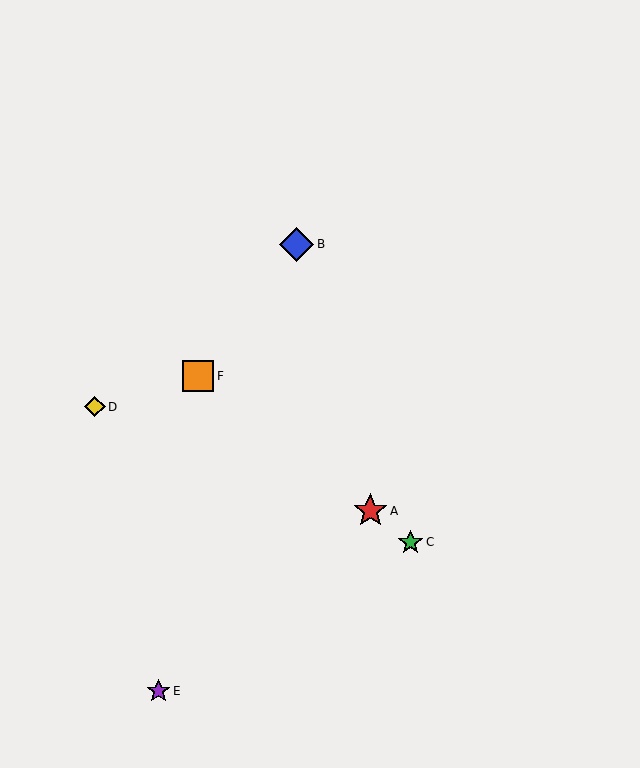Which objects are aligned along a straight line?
Objects A, C, F are aligned along a straight line.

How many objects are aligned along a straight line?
3 objects (A, C, F) are aligned along a straight line.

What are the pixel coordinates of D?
Object D is at (95, 407).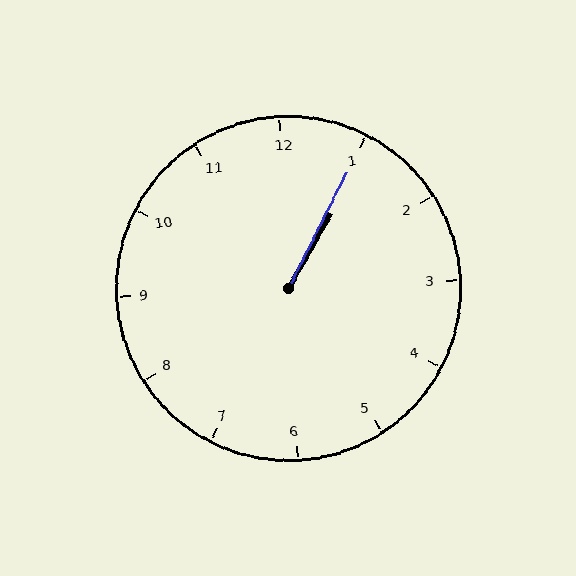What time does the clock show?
1:05.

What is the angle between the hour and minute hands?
Approximately 2 degrees.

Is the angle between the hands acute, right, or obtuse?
It is acute.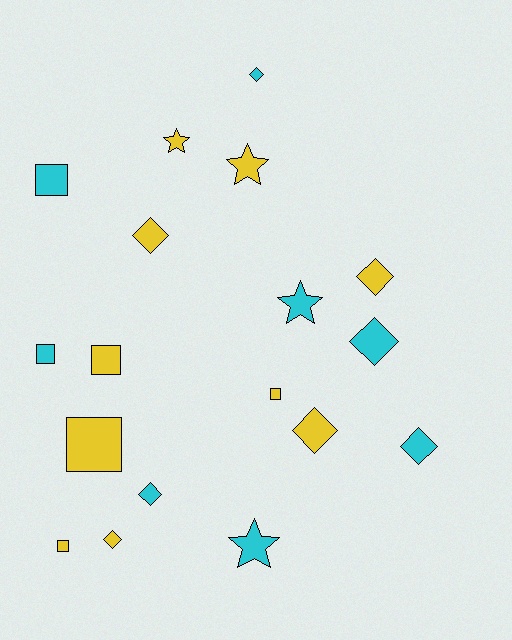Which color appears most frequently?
Yellow, with 10 objects.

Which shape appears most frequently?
Diamond, with 8 objects.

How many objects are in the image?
There are 18 objects.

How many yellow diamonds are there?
There are 4 yellow diamonds.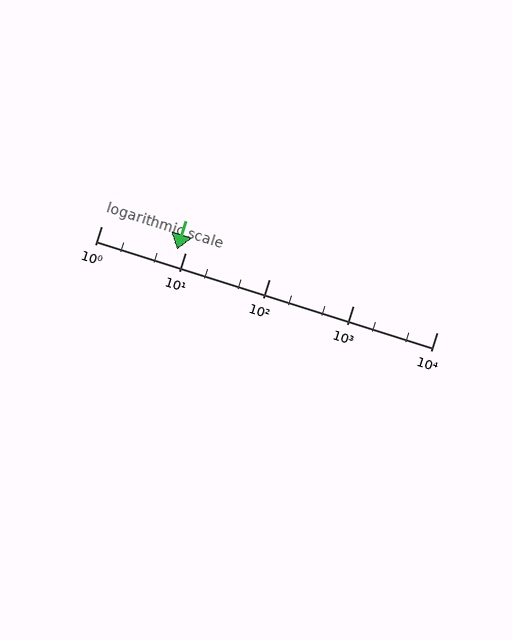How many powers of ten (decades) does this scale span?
The scale spans 4 decades, from 1 to 10000.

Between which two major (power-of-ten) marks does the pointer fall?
The pointer is between 1 and 10.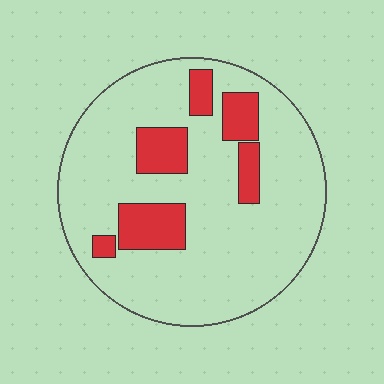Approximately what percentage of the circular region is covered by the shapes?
Approximately 20%.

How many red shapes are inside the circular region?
6.